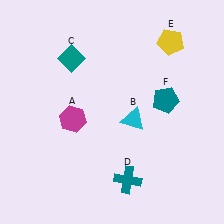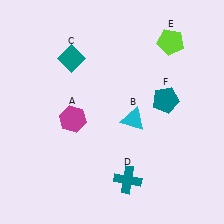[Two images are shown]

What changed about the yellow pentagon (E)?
In Image 1, E is yellow. In Image 2, it changed to lime.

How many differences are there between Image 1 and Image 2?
There is 1 difference between the two images.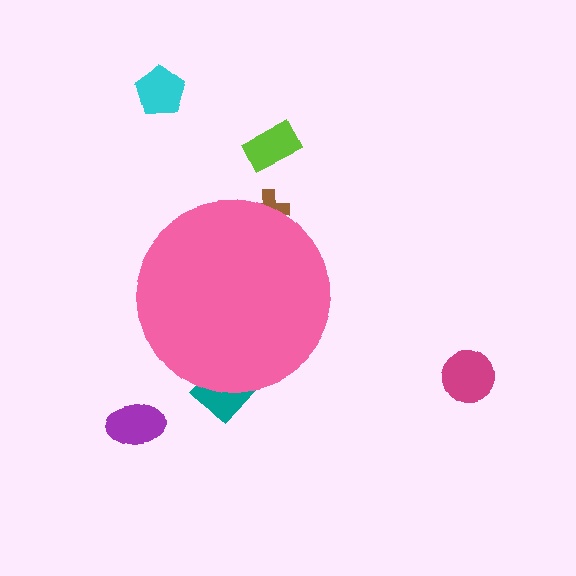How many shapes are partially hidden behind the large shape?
2 shapes are partially hidden.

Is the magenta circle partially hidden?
No, the magenta circle is fully visible.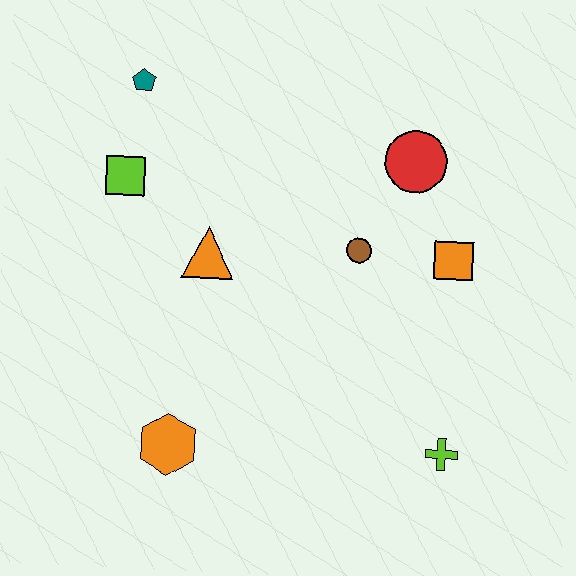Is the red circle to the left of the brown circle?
No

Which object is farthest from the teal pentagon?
The lime cross is farthest from the teal pentagon.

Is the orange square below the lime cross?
No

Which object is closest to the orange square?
The brown circle is closest to the orange square.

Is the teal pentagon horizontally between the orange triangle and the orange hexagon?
No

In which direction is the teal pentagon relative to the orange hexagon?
The teal pentagon is above the orange hexagon.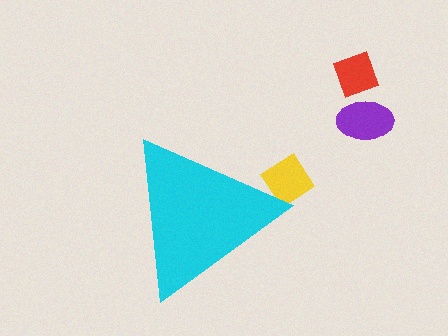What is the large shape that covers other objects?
A cyan triangle.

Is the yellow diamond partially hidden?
Yes, the yellow diamond is partially hidden behind the cyan triangle.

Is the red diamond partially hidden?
No, the red diamond is fully visible.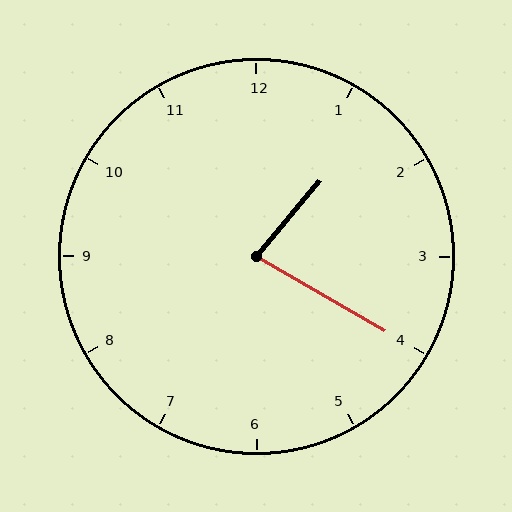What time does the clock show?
1:20.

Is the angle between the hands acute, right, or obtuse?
It is acute.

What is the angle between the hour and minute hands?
Approximately 80 degrees.